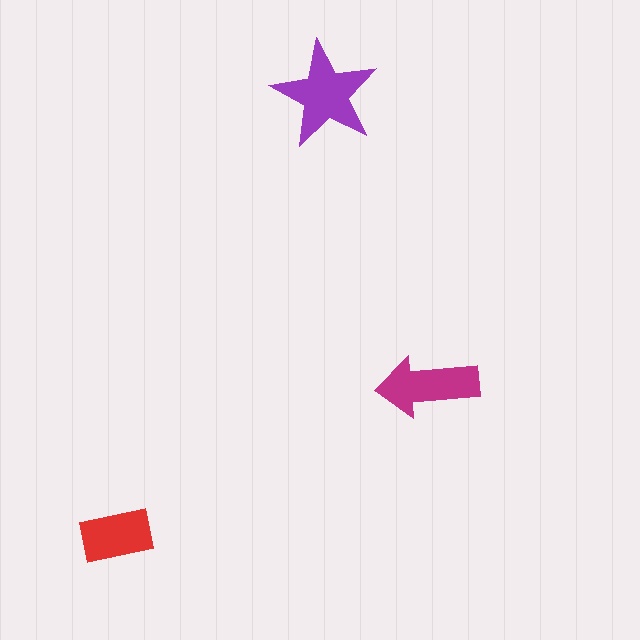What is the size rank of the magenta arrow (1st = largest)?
2nd.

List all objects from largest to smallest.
The purple star, the magenta arrow, the red rectangle.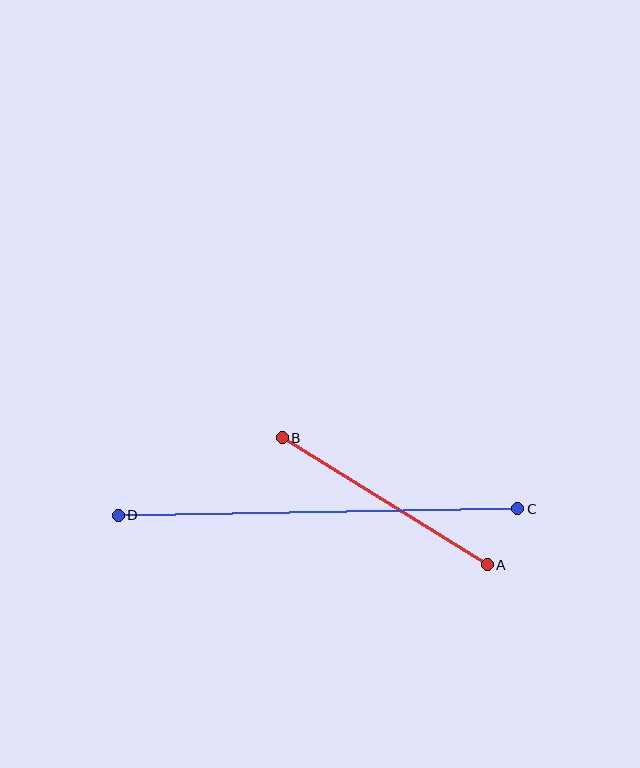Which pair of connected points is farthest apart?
Points C and D are farthest apart.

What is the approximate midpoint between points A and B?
The midpoint is at approximately (385, 501) pixels.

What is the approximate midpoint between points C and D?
The midpoint is at approximately (318, 512) pixels.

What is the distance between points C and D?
The distance is approximately 399 pixels.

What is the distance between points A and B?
The distance is approximately 241 pixels.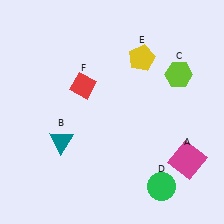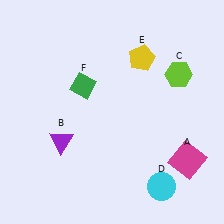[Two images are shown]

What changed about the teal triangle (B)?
In Image 1, B is teal. In Image 2, it changed to purple.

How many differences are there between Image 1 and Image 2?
There are 3 differences between the two images.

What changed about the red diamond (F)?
In Image 1, F is red. In Image 2, it changed to green.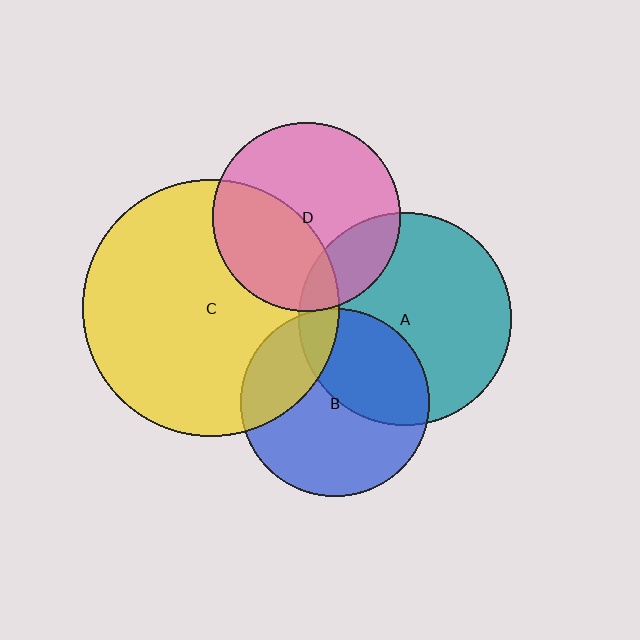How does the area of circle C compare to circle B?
Approximately 1.9 times.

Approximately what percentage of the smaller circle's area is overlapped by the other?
Approximately 10%.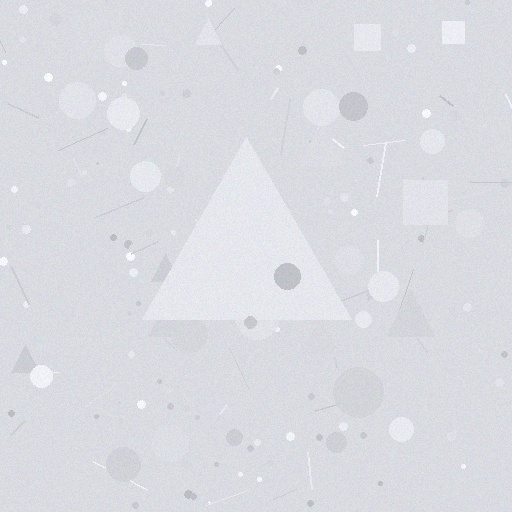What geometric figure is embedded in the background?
A triangle is embedded in the background.